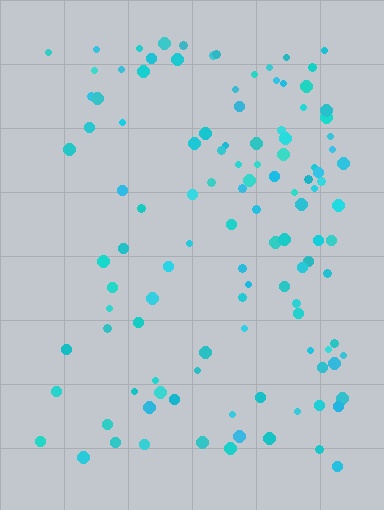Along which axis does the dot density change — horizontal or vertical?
Horizontal.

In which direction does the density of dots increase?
From left to right, with the right side densest.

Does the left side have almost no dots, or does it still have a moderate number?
Still a moderate number, just noticeably fewer than the right.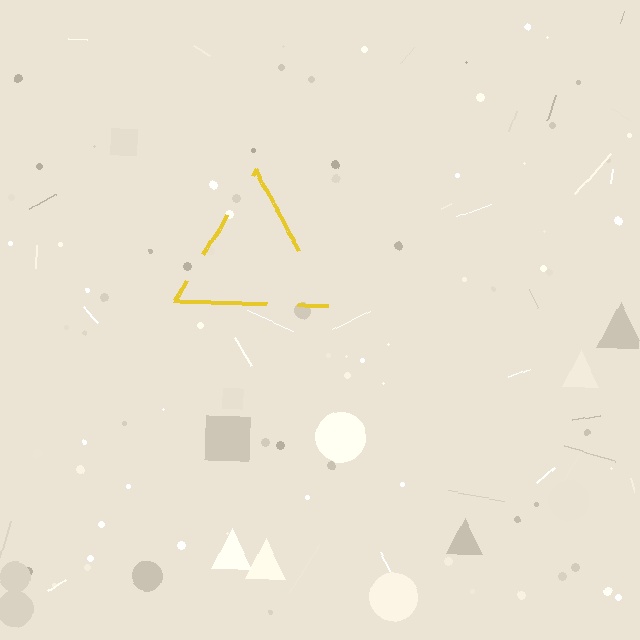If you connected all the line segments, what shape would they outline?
They would outline a triangle.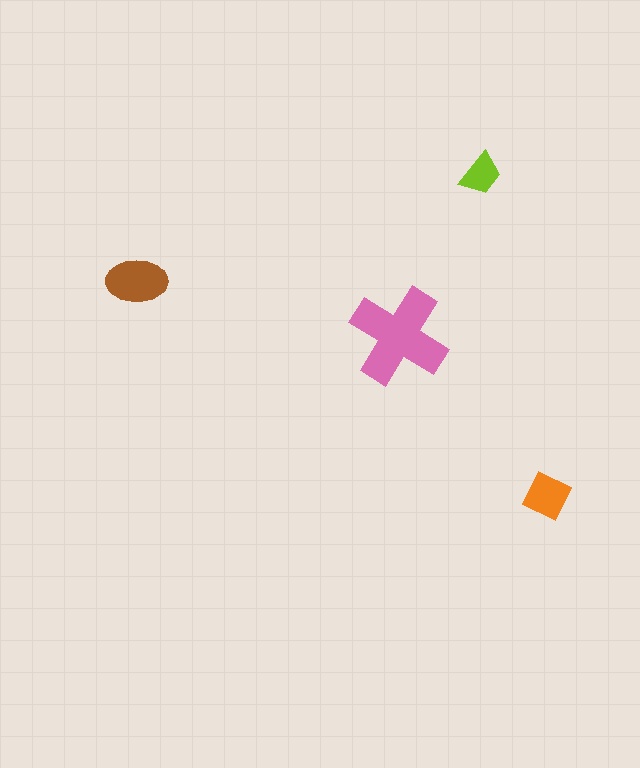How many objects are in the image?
There are 4 objects in the image.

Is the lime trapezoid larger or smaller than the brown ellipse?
Smaller.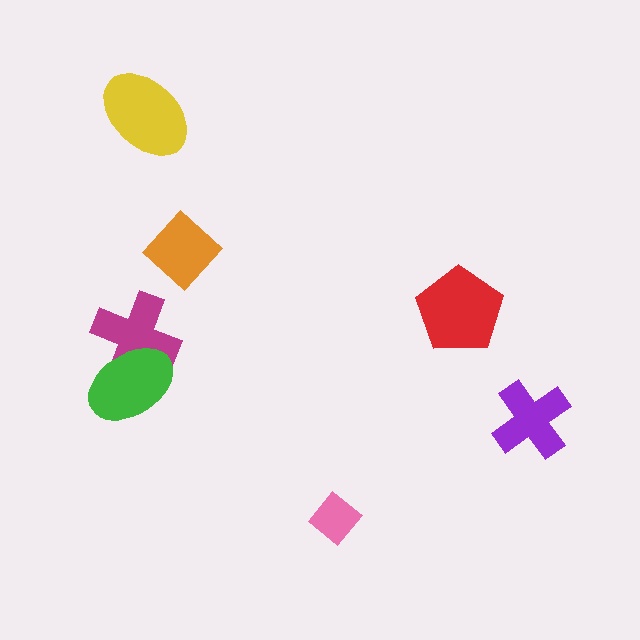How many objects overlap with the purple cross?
0 objects overlap with the purple cross.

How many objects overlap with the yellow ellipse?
0 objects overlap with the yellow ellipse.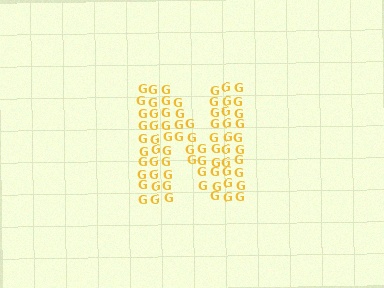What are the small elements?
The small elements are letter G's.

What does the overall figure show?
The overall figure shows the letter N.